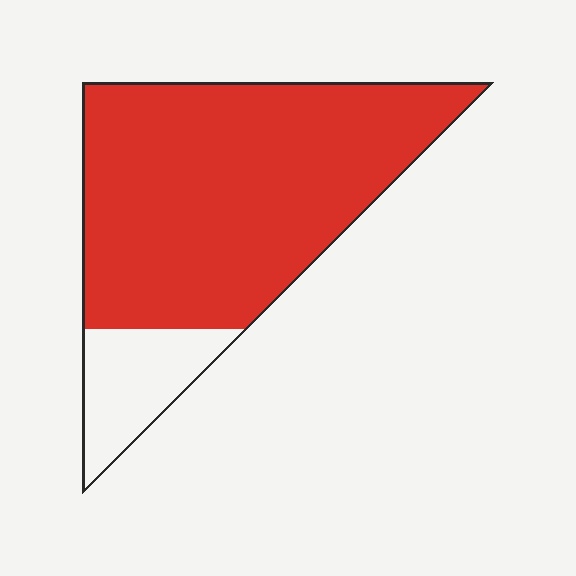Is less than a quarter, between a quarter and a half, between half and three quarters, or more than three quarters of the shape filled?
More than three quarters.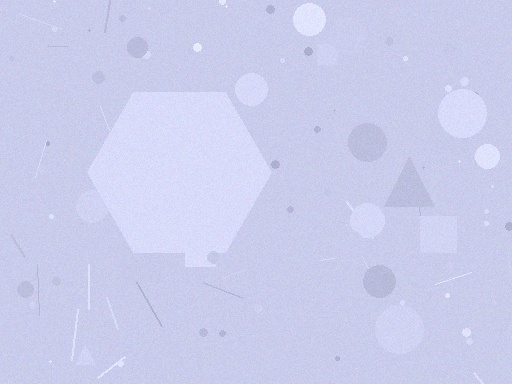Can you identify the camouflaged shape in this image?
The camouflaged shape is a hexagon.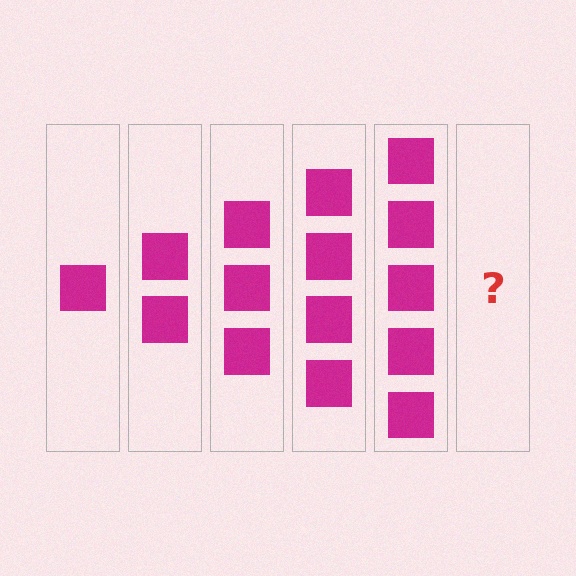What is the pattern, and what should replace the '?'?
The pattern is that each step adds one more square. The '?' should be 6 squares.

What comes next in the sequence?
The next element should be 6 squares.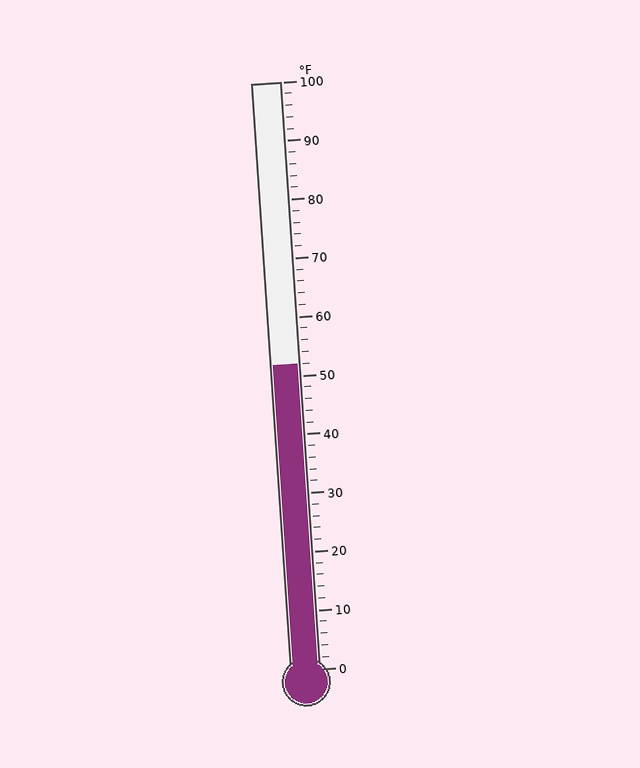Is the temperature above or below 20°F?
The temperature is above 20°F.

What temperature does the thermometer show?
The thermometer shows approximately 52°F.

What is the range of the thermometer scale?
The thermometer scale ranges from 0°F to 100°F.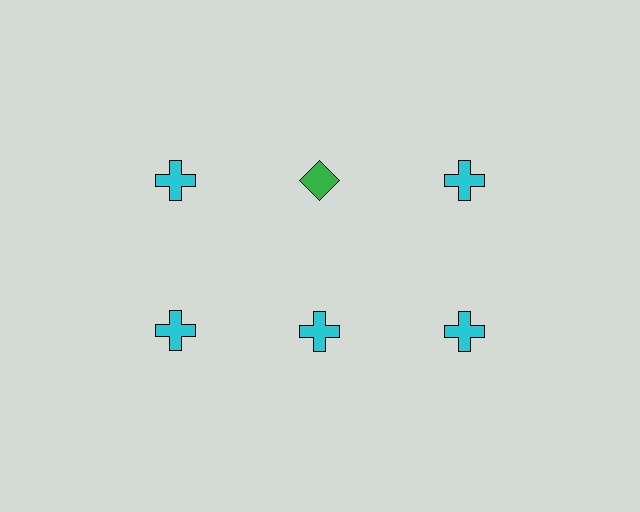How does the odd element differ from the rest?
It differs in both color (green instead of cyan) and shape (diamond instead of cross).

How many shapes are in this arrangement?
There are 6 shapes arranged in a grid pattern.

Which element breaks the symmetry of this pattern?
The green diamond in the top row, second from left column breaks the symmetry. All other shapes are cyan crosses.